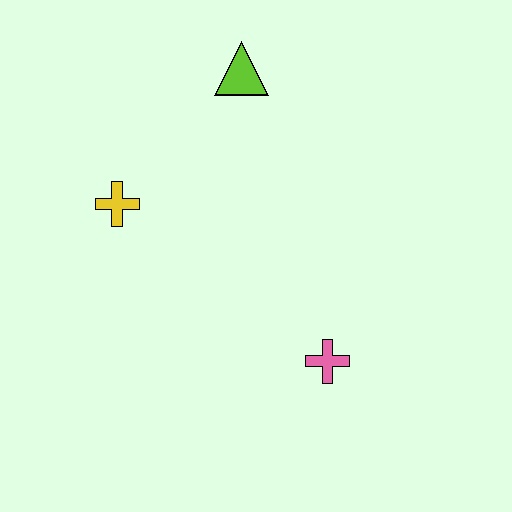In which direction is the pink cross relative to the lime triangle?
The pink cross is below the lime triangle.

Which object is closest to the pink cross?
The yellow cross is closest to the pink cross.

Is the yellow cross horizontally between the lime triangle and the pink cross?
No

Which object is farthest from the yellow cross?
The pink cross is farthest from the yellow cross.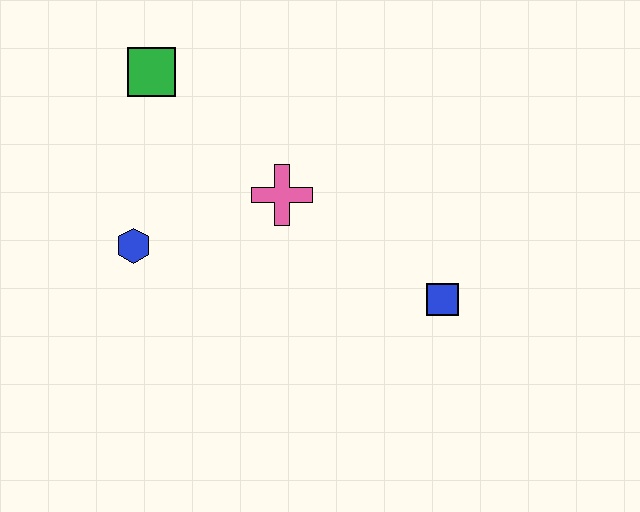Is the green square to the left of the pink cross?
Yes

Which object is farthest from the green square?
The blue square is farthest from the green square.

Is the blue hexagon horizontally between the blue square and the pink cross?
No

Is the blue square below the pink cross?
Yes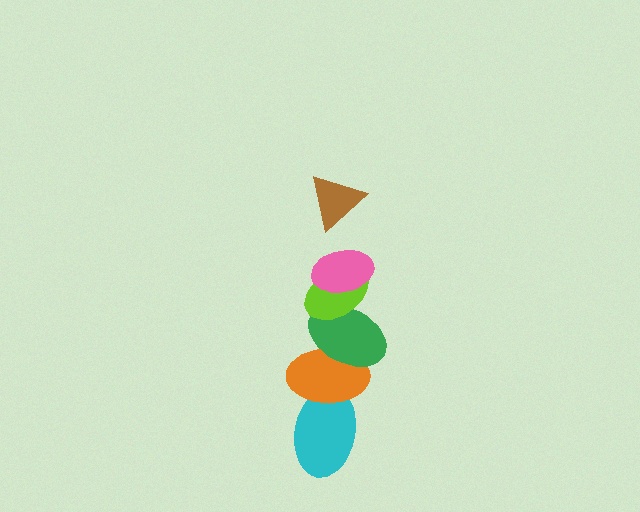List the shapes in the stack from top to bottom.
From top to bottom: the brown triangle, the pink ellipse, the lime ellipse, the green ellipse, the orange ellipse, the cyan ellipse.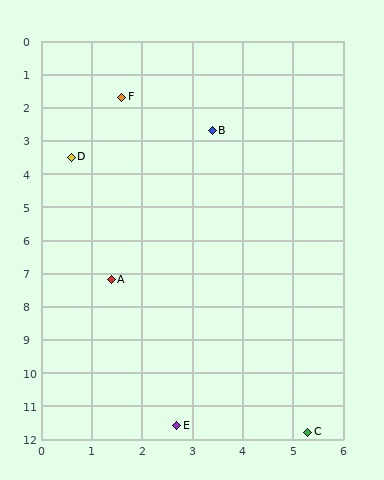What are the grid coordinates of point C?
Point C is at approximately (5.3, 11.8).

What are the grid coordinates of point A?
Point A is at approximately (1.4, 7.2).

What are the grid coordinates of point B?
Point B is at approximately (3.4, 2.7).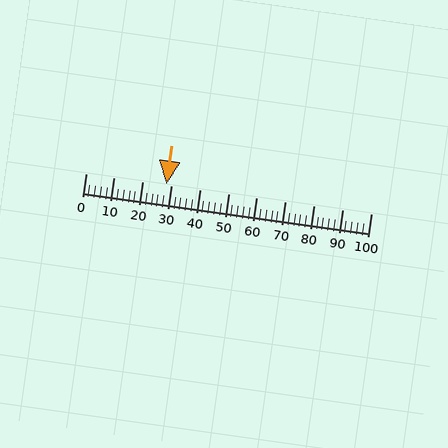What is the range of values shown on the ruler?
The ruler shows values from 0 to 100.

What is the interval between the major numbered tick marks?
The major tick marks are spaced 10 units apart.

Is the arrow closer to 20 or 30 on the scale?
The arrow is closer to 30.